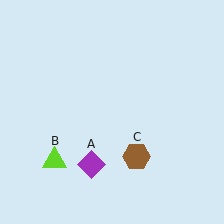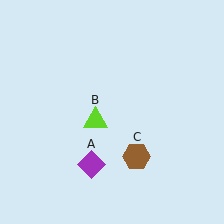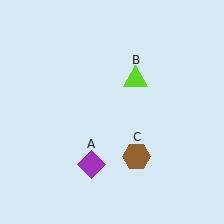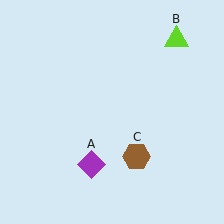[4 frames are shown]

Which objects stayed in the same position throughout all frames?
Purple diamond (object A) and brown hexagon (object C) remained stationary.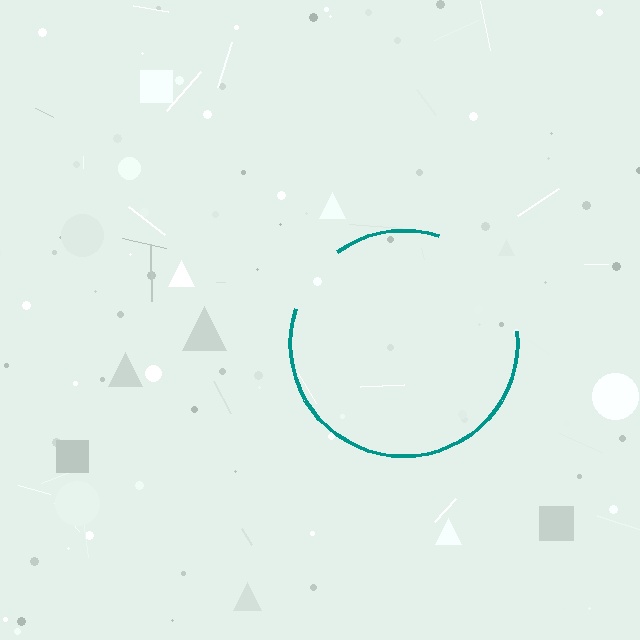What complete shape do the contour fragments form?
The contour fragments form a circle.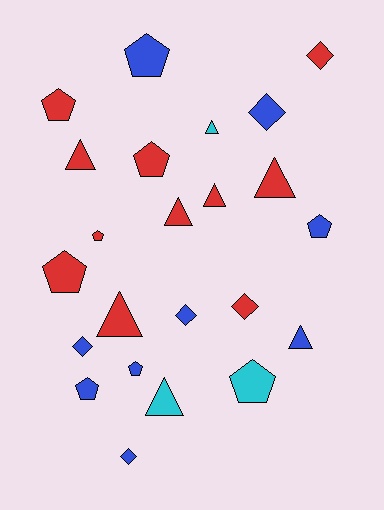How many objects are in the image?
There are 23 objects.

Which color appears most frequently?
Red, with 11 objects.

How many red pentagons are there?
There are 4 red pentagons.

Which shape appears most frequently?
Pentagon, with 9 objects.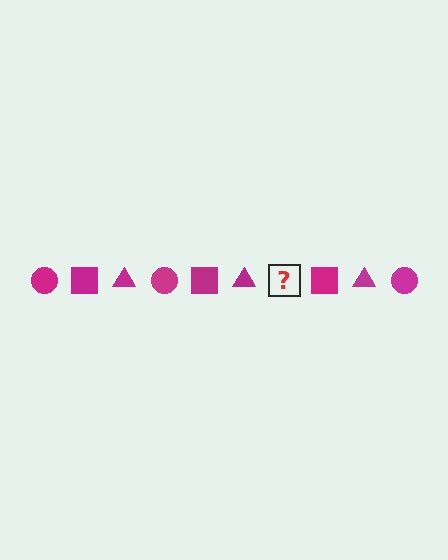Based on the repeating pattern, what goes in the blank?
The blank should be a magenta circle.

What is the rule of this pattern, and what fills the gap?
The rule is that the pattern cycles through circle, square, triangle shapes in magenta. The gap should be filled with a magenta circle.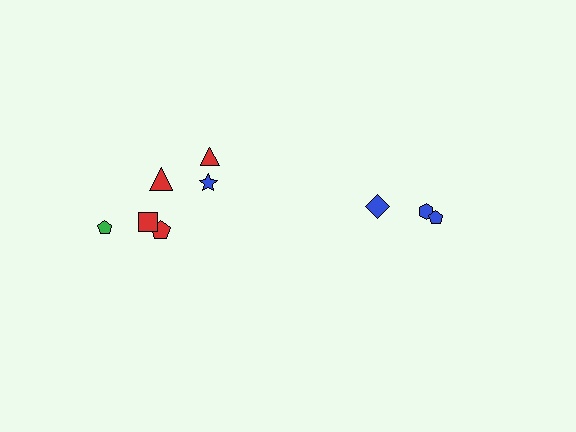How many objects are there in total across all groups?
There are 9 objects.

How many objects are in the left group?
There are 6 objects.